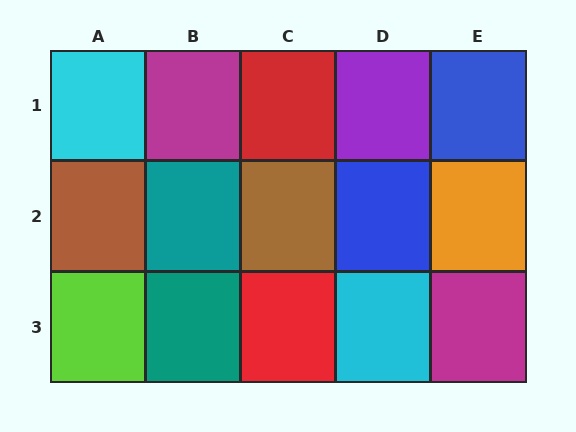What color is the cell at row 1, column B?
Magenta.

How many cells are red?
2 cells are red.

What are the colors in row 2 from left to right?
Brown, teal, brown, blue, orange.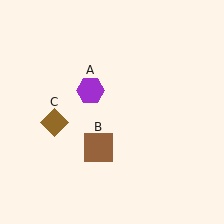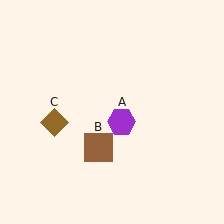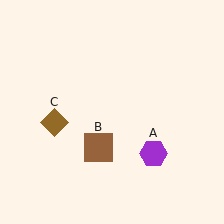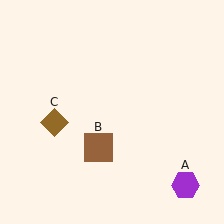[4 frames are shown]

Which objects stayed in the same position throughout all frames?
Brown square (object B) and brown diamond (object C) remained stationary.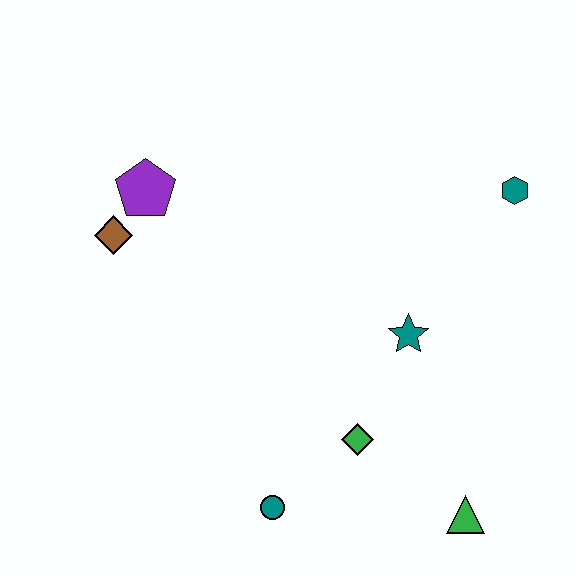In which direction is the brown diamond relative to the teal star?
The brown diamond is to the left of the teal star.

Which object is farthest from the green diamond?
The purple pentagon is farthest from the green diamond.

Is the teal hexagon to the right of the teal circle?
Yes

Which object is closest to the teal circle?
The green diamond is closest to the teal circle.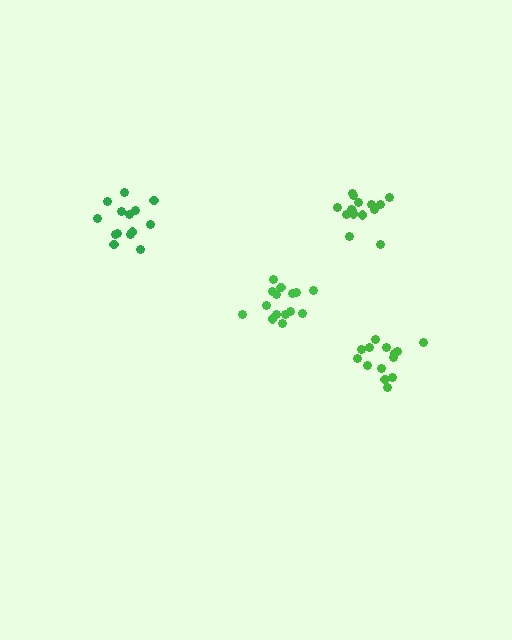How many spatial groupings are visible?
There are 4 spatial groupings.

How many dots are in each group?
Group 1: 15 dots, Group 2: 15 dots, Group 3: 14 dots, Group 4: 14 dots (58 total).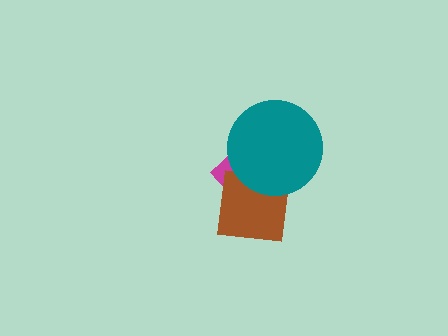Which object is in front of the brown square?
The teal circle is in front of the brown square.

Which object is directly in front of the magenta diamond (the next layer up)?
The brown square is directly in front of the magenta diamond.